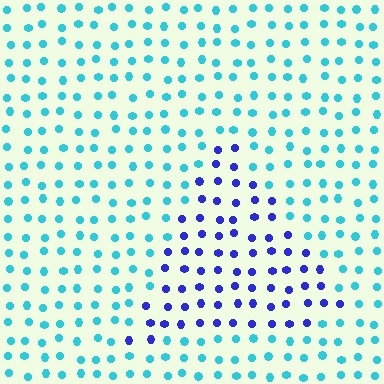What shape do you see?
I see a triangle.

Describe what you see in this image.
The image is filled with small cyan elements in a uniform arrangement. A triangle-shaped region is visible where the elements are tinted to a slightly different hue, forming a subtle color boundary.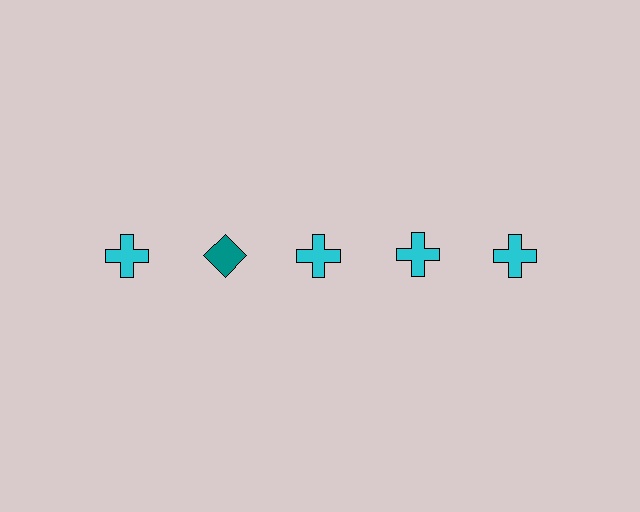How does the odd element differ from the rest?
It differs in both color (teal instead of cyan) and shape (diamond instead of cross).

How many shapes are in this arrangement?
There are 5 shapes arranged in a grid pattern.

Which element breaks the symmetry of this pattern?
The teal diamond in the top row, second from left column breaks the symmetry. All other shapes are cyan crosses.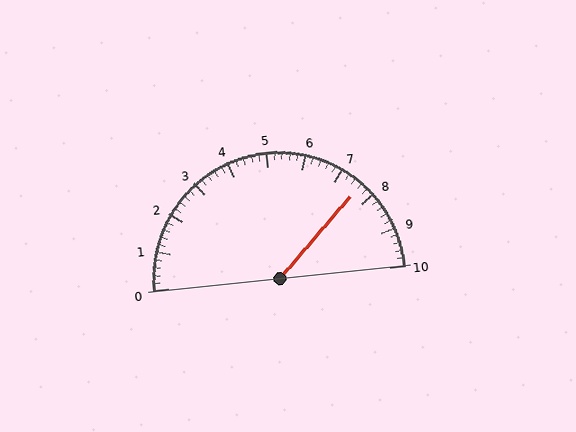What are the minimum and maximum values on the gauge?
The gauge ranges from 0 to 10.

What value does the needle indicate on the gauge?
The needle indicates approximately 7.6.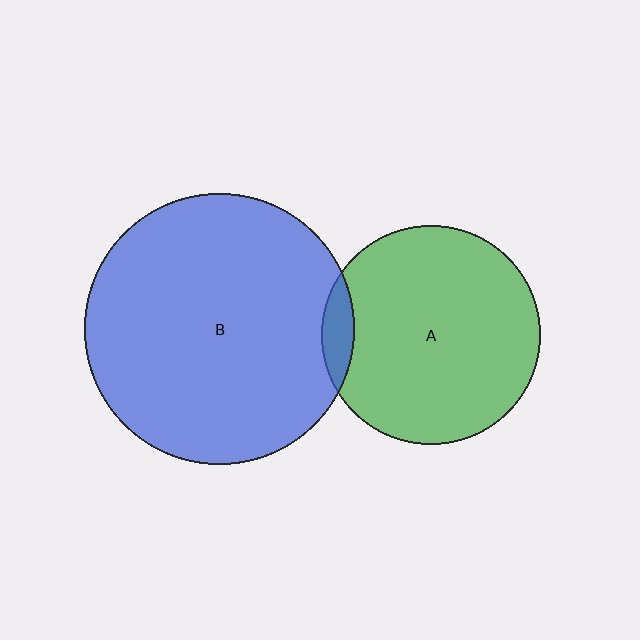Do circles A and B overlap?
Yes.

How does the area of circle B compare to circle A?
Approximately 1.5 times.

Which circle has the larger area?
Circle B (blue).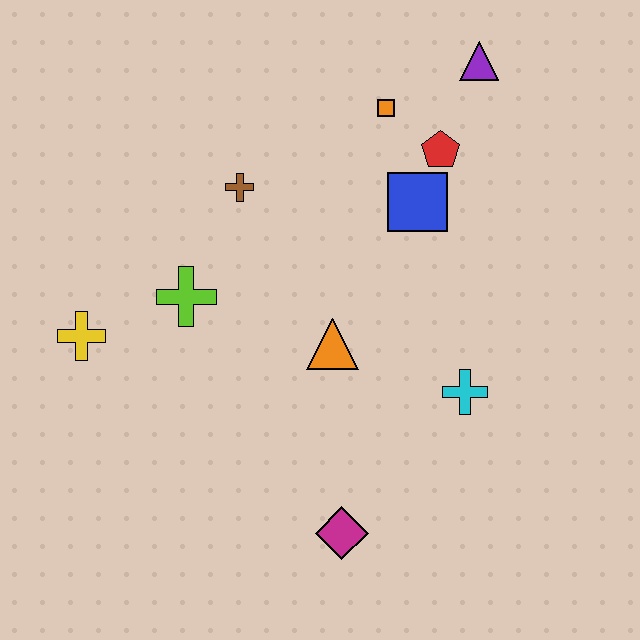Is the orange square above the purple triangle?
No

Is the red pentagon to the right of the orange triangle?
Yes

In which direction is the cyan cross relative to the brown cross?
The cyan cross is to the right of the brown cross.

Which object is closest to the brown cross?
The lime cross is closest to the brown cross.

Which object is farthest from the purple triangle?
The magenta diamond is farthest from the purple triangle.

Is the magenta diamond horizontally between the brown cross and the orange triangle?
No